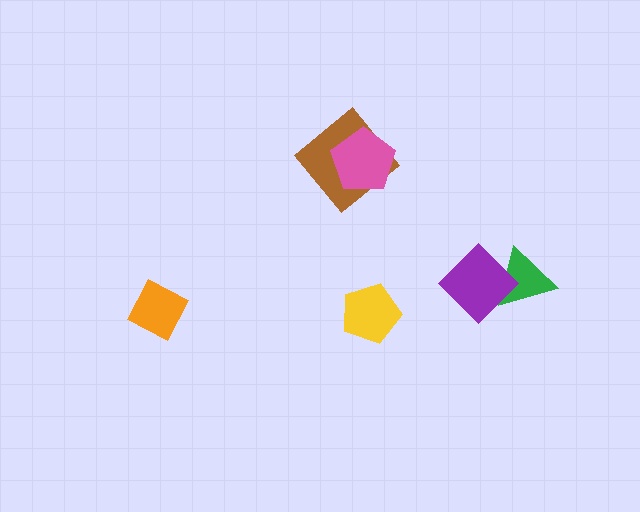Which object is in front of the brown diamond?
The pink pentagon is in front of the brown diamond.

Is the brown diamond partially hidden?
Yes, it is partially covered by another shape.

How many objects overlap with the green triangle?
1 object overlaps with the green triangle.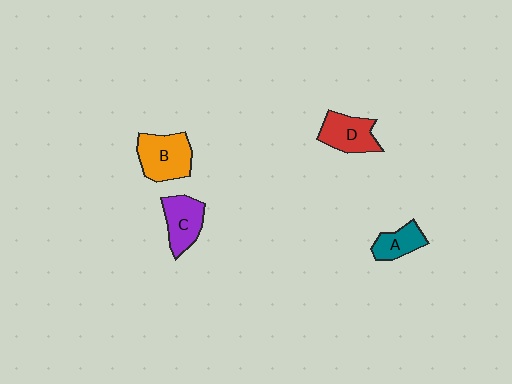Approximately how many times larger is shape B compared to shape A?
Approximately 1.7 times.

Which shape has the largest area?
Shape B (orange).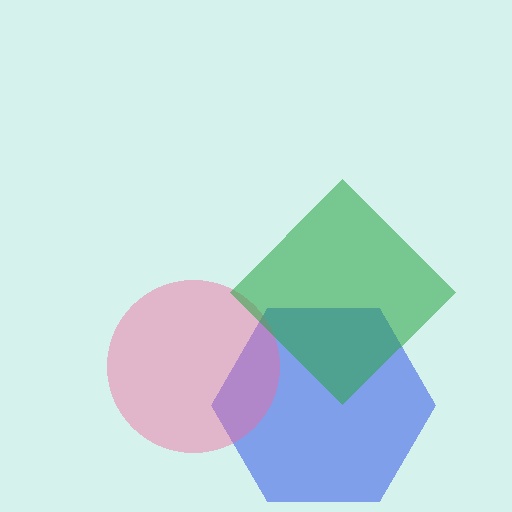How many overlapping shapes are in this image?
There are 3 overlapping shapes in the image.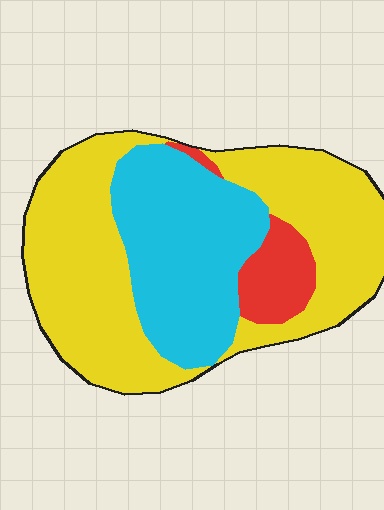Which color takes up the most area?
Yellow, at roughly 60%.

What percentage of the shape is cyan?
Cyan covers 33% of the shape.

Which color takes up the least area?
Red, at roughly 10%.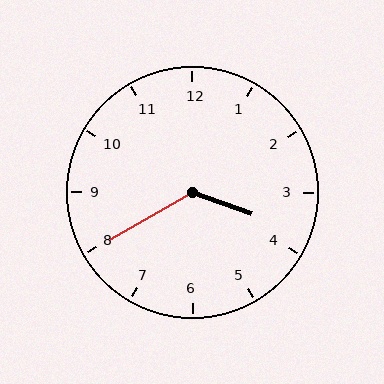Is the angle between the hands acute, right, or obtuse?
It is obtuse.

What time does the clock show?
3:40.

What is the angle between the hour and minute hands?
Approximately 130 degrees.